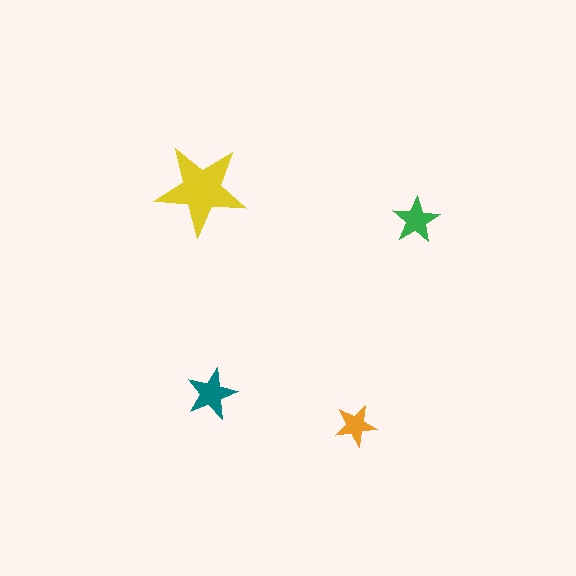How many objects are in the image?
There are 4 objects in the image.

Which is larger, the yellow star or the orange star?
The yellow one.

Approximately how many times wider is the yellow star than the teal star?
About 2 times wider.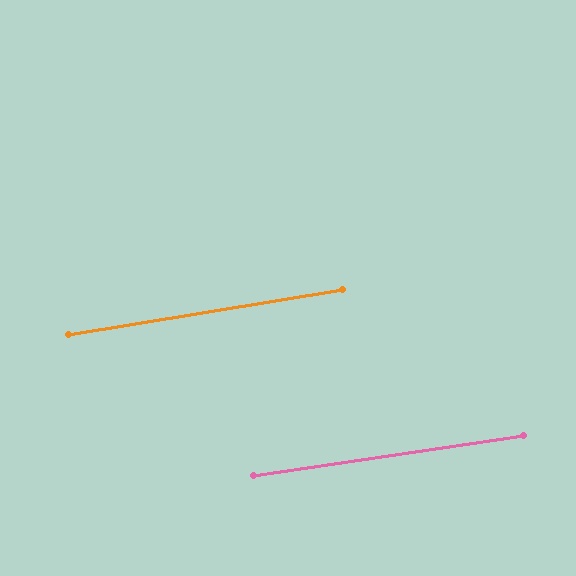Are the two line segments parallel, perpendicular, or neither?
Parallel — their directions differ by only 1.1°.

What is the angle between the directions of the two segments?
Approximately 1 degree.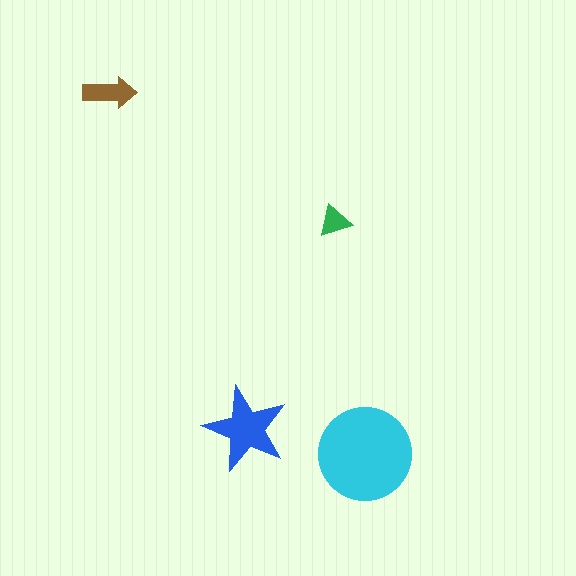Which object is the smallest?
The green triangle.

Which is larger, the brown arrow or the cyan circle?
The cyan circle.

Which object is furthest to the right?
The cyan circle is rightmost.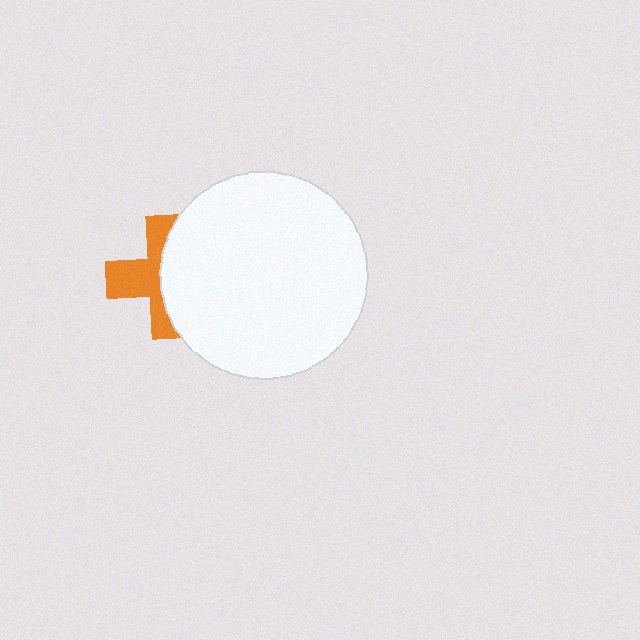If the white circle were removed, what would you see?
You would see the complete orange cross.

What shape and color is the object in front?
The object in front is a white circle.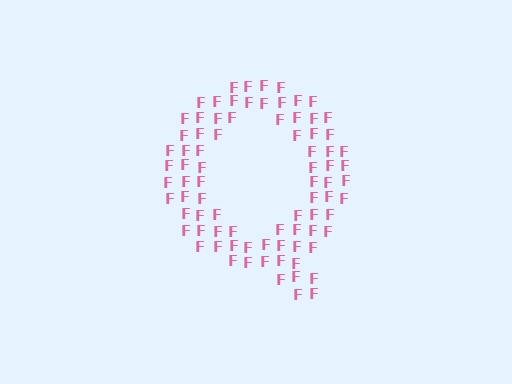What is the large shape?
The large shape is the letter Q.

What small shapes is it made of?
It is made of small letter F's.